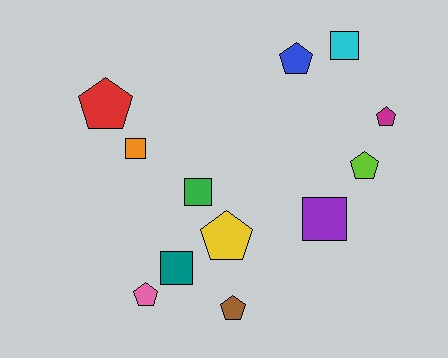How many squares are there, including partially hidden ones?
There are 5 squares.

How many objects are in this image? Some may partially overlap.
There are 12 objects.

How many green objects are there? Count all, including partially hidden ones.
There is 1 green object.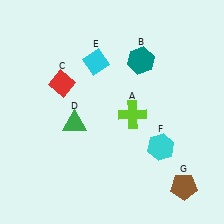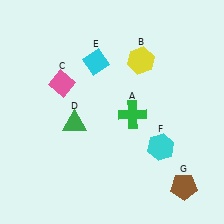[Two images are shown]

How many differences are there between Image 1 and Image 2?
There are 3 differences between the two images.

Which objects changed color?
A changed from lime to green. B changed from teal to yellow. C changed from red to pink.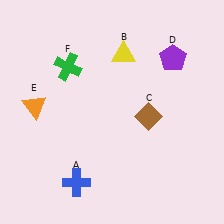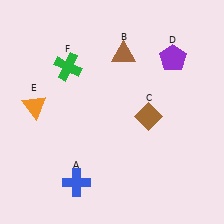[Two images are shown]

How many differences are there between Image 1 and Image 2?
There is 1 difference between the two images.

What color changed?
The triangle (B) changed from yellow in Image 1 to brown in Image 2.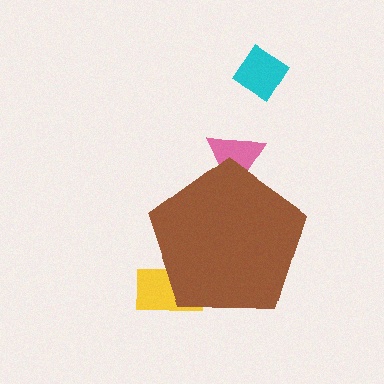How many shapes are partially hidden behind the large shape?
2 shapes are partially hidden.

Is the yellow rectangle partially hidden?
Yes, the yellow rectangle is partially hidden behind the brown pentagon.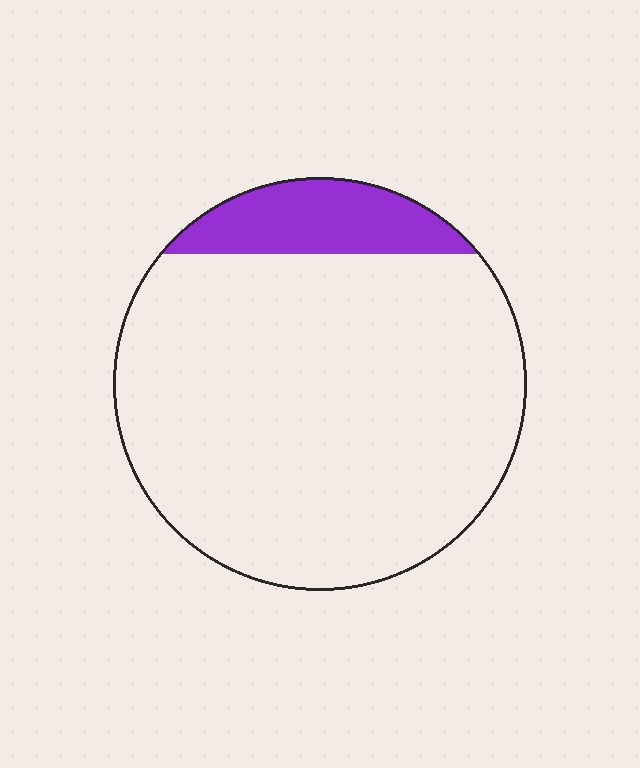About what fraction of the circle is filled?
About one eighth (1/8).